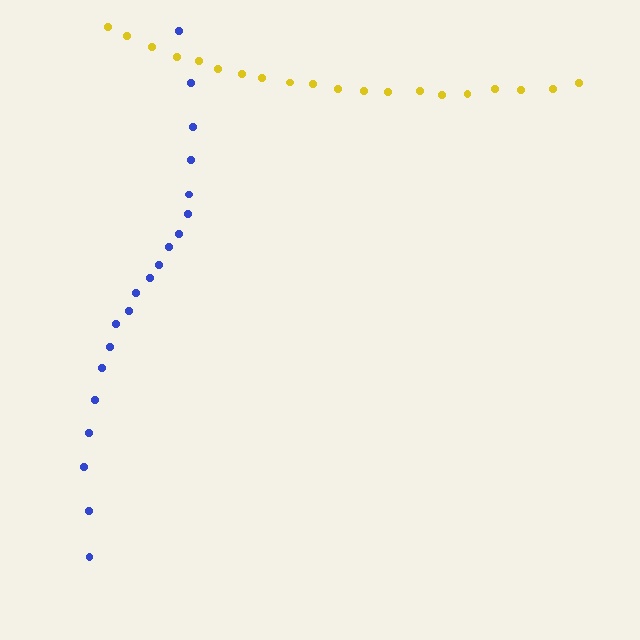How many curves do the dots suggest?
There are 2 distinct paths.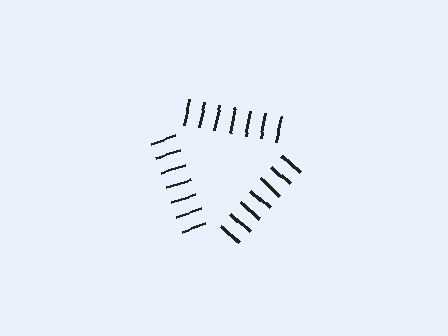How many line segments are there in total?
21 — 7 along each of the 3 edges.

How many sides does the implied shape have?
3 sides — the line-ends trace a triangle.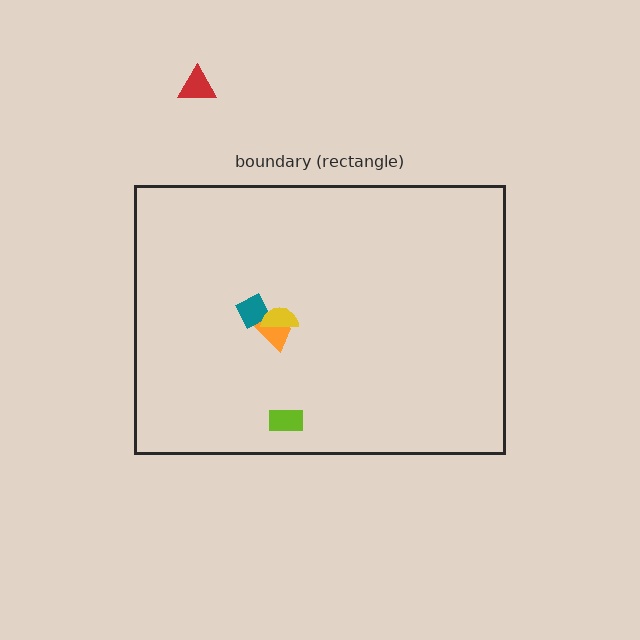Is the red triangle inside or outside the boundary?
Outside.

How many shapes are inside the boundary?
4 inside, 1 outside.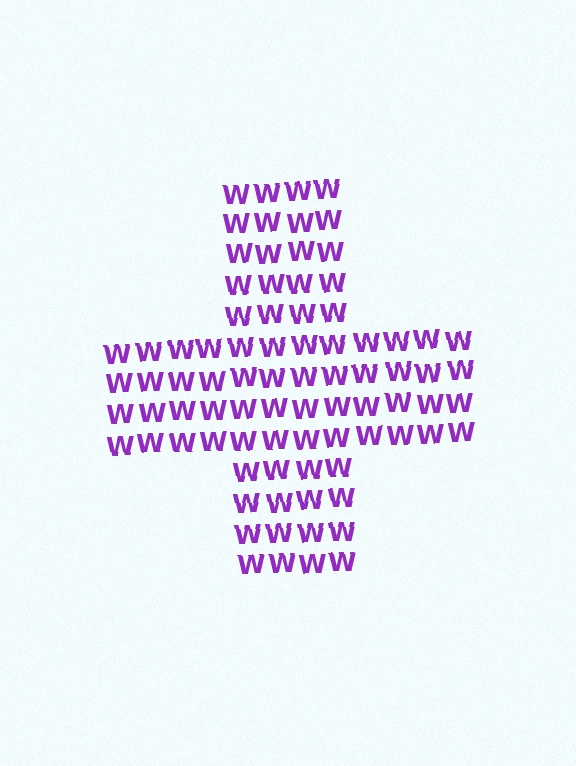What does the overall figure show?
The overall figure shows a cross.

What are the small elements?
The small elements are letter W's.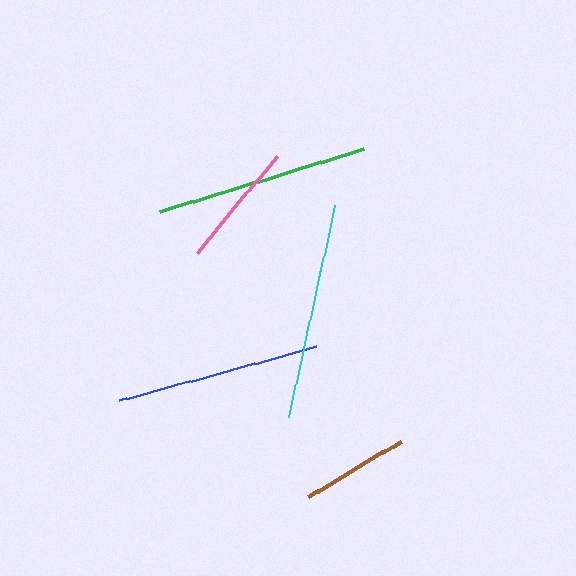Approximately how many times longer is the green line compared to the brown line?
The green line is approximately 2.0 times the length of the brown line.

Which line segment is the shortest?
The brown line is the shortest at approximately 109 pixels.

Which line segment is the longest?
The cyan line is the longest at approximately 217 pixels.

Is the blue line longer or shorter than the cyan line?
The cyan line is longer than the blue line.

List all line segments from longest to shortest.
From longest to shortest: cyan, green, blue, pink, brown.